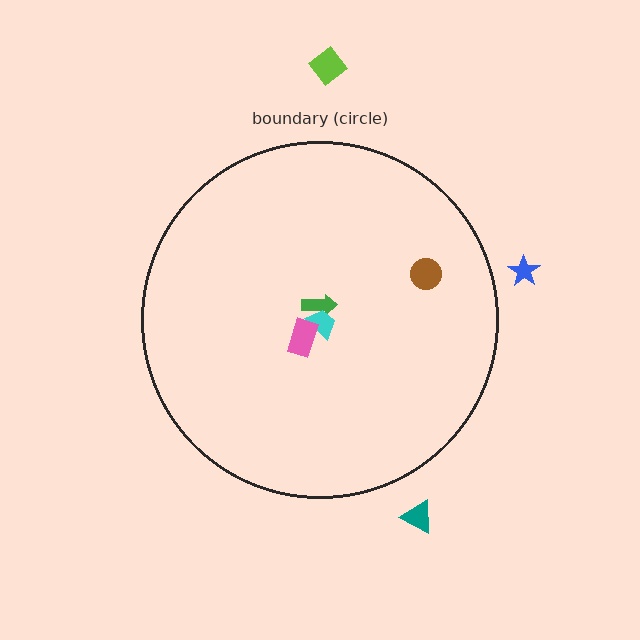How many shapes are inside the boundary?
4 inside, 3 outside.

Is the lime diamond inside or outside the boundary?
Outside.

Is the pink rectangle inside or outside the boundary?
Inside.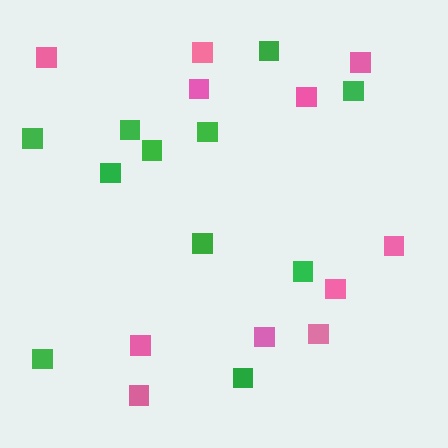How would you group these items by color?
There are 2 groups: one group of pink squares (11) and one group of green squares (11).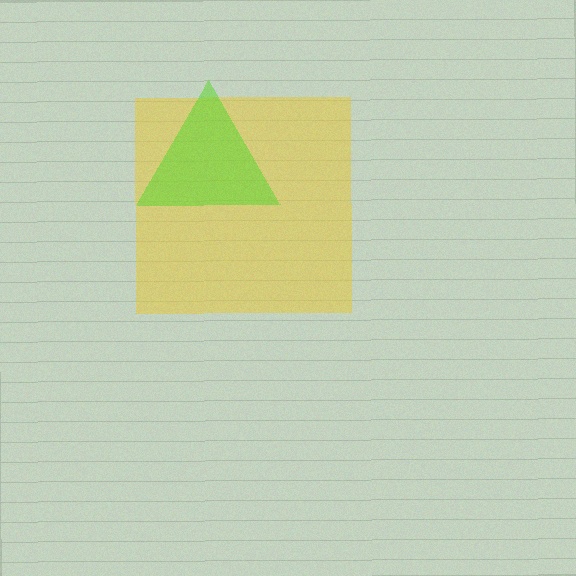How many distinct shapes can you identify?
There are 2 distinct shapes: a yellow square, a lime triangle.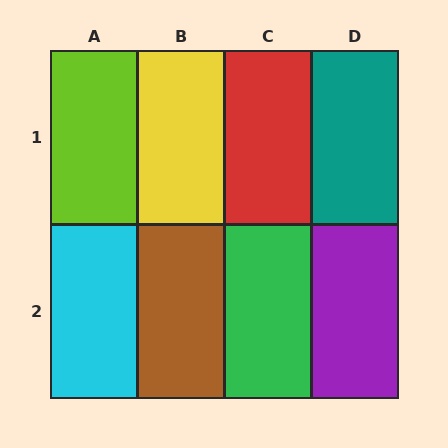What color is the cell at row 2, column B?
Brown.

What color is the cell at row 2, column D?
Purple.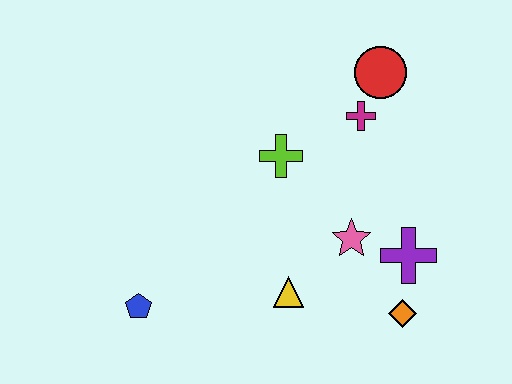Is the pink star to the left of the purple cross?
Yes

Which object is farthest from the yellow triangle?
The red circle is farthest from the yellow triangle.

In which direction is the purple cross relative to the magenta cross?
The purple cross is below the magenta cross.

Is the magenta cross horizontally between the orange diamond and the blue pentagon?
Yes